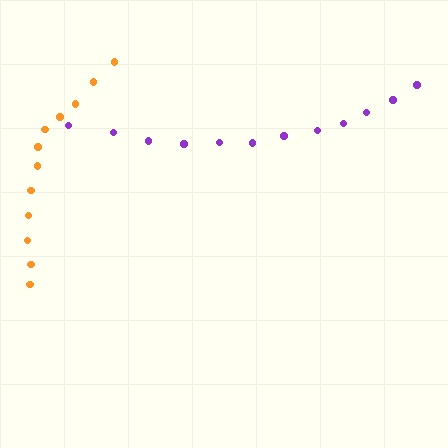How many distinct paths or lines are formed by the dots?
There are 2 distinct paths.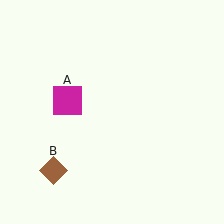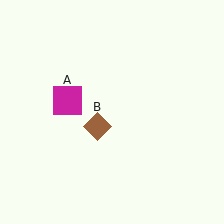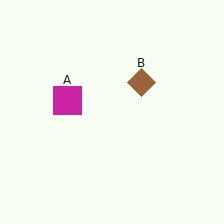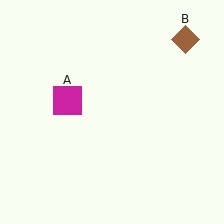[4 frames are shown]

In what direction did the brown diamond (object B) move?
The brown diamond (object B) moved up and to the right.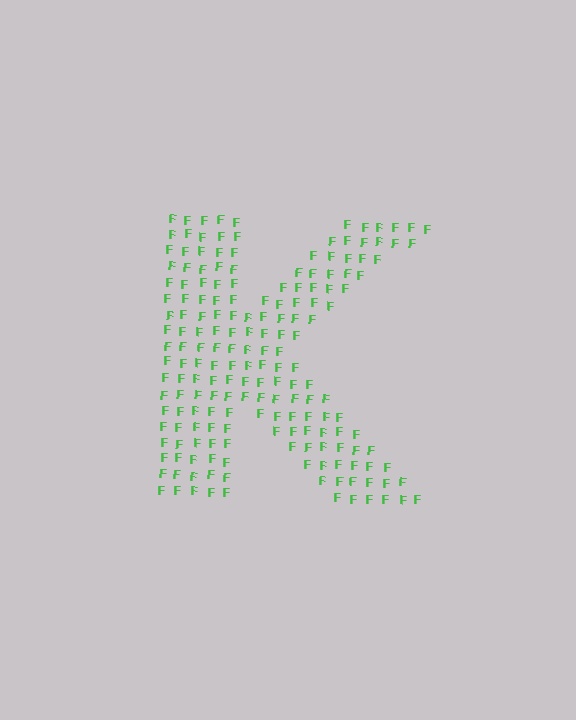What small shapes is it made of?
It is made of small letter F's.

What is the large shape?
The large shape is the letter K.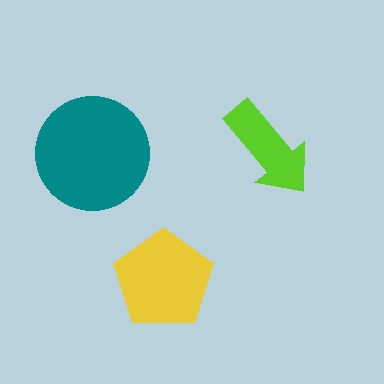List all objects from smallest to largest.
The lime arrow, the yellow pentagon, the teal circle.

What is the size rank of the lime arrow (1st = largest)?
3rd.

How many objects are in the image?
There are 3 objects in the image.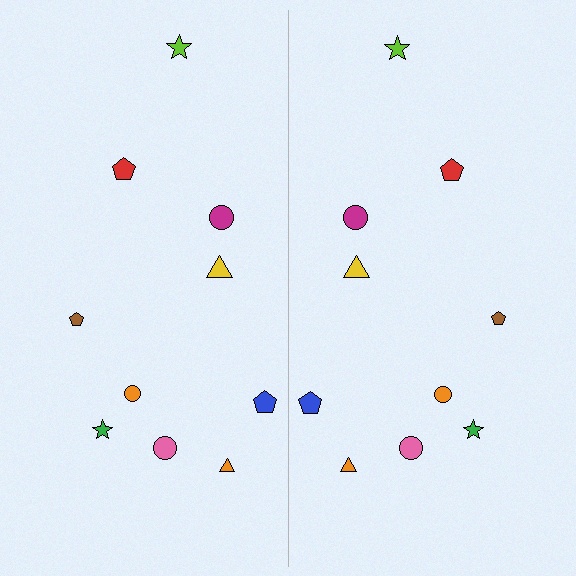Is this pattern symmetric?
Yes, this pattern has bilateral (reflection) symmetry.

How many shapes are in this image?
There are 20 shapes in this image.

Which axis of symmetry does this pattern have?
The pattern has a vertical axis of symmetry running through the center of the image.